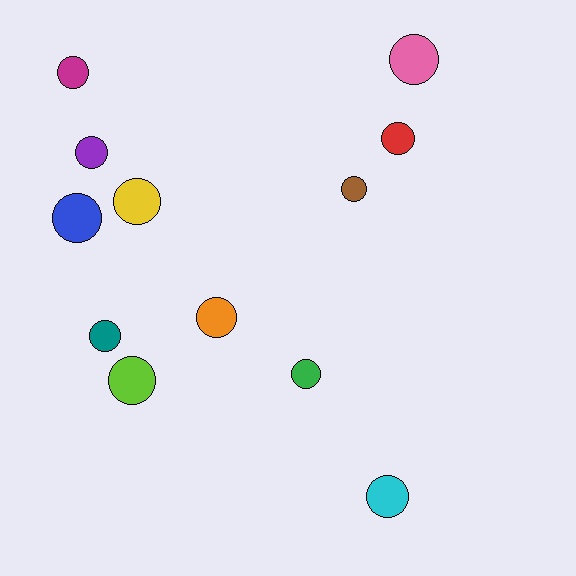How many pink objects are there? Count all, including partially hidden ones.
There is 1 pink object.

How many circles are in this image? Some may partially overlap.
There are 12 circles.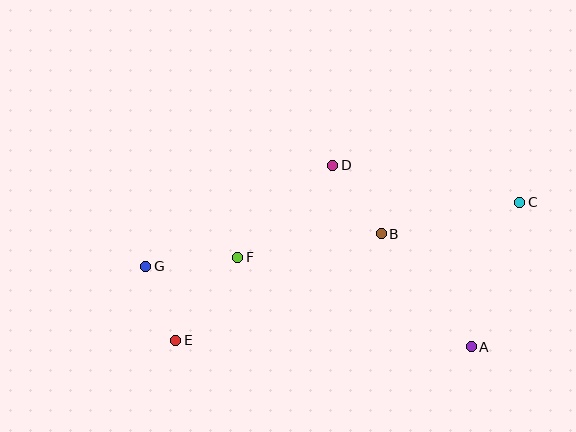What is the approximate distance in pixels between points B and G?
The distance between B and G is approximately 238 pixels.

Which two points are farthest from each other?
Points C and G are farthest from each other.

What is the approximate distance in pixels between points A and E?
The distance between A and E is approximately 296 pixels.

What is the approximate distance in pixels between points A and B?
The distance between A and B is approximately 144 pixels.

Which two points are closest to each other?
Points E and G are closest to each other.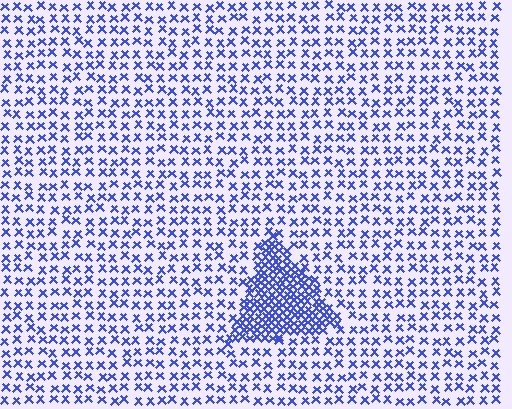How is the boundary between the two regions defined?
The boundary is defined by a change in element density (approximately 2.7x ratio). All elements are the same color, size, and shape.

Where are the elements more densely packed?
The elements are more densely packed inside the triangle boundary.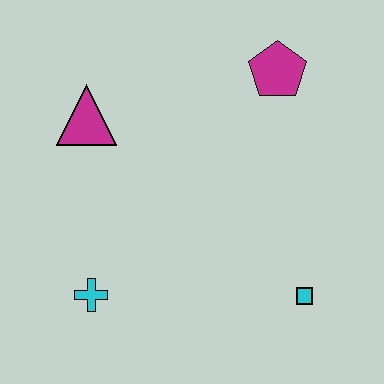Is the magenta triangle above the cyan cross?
Yes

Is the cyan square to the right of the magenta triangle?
Yes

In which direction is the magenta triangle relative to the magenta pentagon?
The magenta triangle is to the left of the magenta pentagon.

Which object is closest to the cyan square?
The cyan cross is closest to the cyan square.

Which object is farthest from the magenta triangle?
The cyan square is farthest from the magenta triangle.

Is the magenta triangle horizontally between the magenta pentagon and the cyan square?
No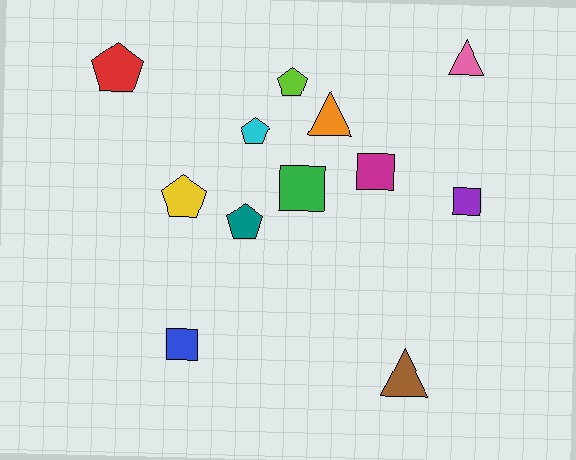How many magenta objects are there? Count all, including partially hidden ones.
There is 1 magenta object.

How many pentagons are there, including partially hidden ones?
There are 5 pentagons.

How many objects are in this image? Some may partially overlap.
There are 12 objects.